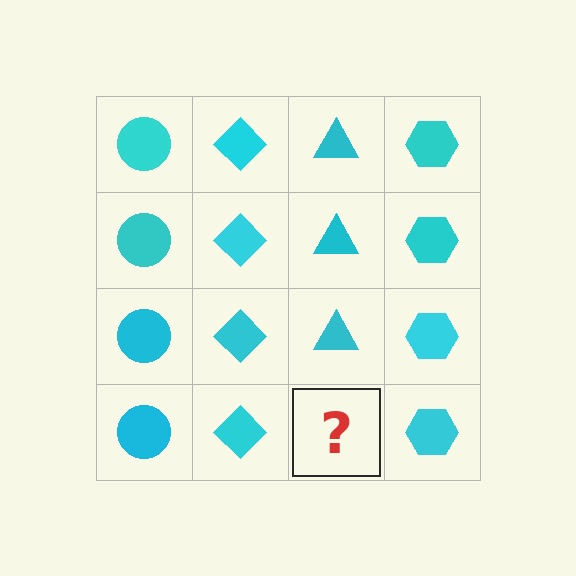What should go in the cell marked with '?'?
The missing cell should contain a cyan triangle.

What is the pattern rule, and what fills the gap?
The rule is that each column has a consistent shape. The gap should be filled with a cyan triangle.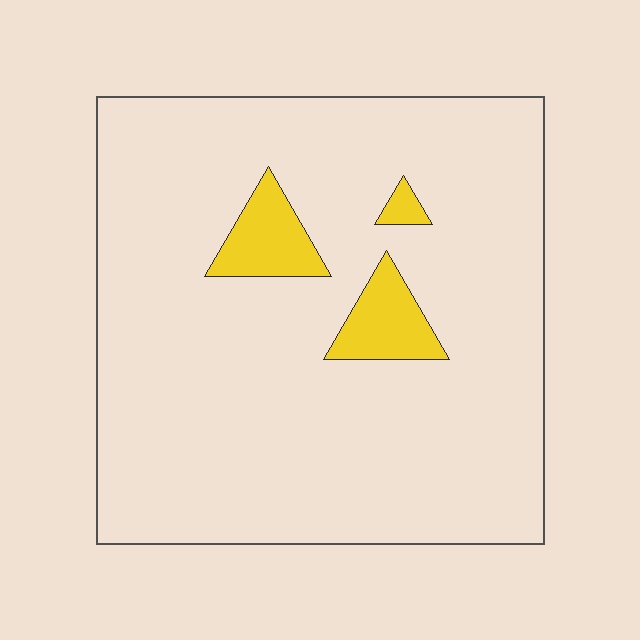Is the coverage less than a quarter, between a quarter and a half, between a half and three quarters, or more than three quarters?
Less than a quarter.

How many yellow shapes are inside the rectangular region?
3.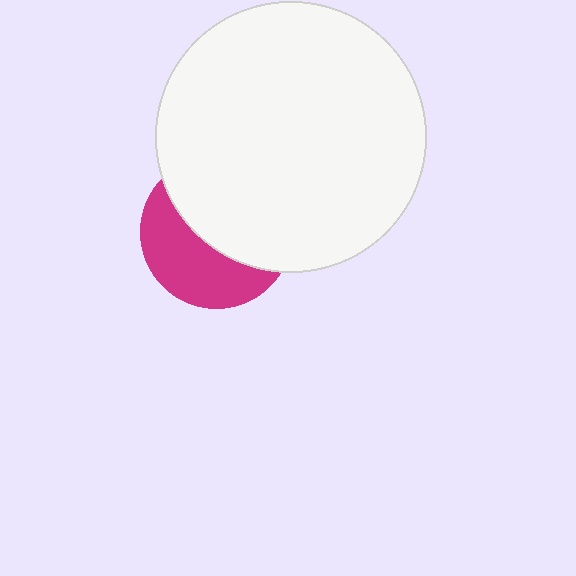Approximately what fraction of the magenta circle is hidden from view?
Roughly 56% of the magenta circle is hidden behind the white circle.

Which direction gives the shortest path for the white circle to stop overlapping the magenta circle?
Moving up gives the shortest separation.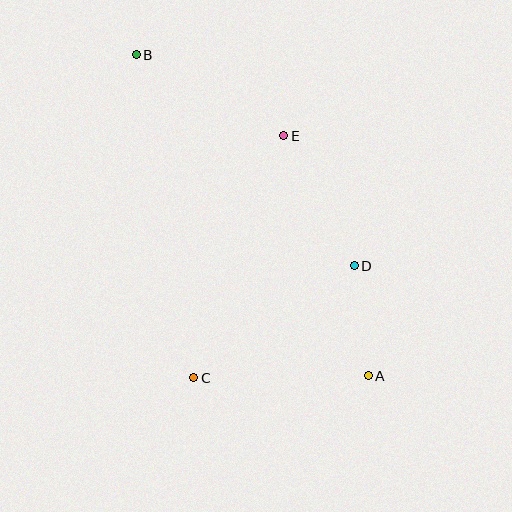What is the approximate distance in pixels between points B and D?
The distance between B and D is approximately 303 pixels.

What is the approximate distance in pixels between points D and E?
The distance between D and E is approximately 148 pixels.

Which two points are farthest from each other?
Points A and B are farthest from each other.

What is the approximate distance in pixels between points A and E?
The distance between A and E is approximately 254 pixels.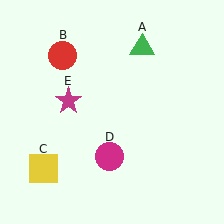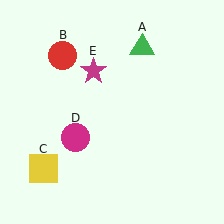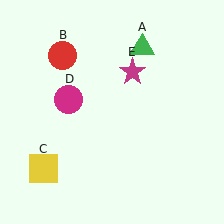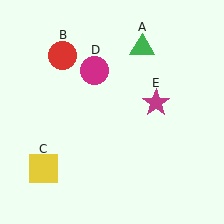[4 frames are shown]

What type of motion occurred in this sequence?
The magenta circle (object D), magenta star (object E) rotated clockwise around the center of the scene.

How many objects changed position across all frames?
2 objects changed position: magenta circle (object D), magenta star (object E).